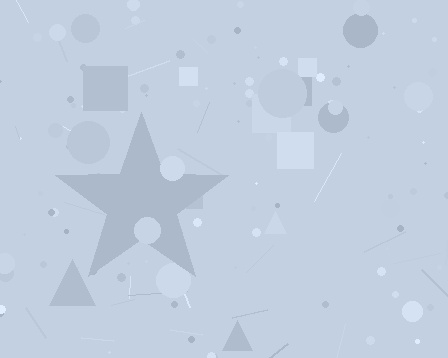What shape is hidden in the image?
A star is hidden in the image.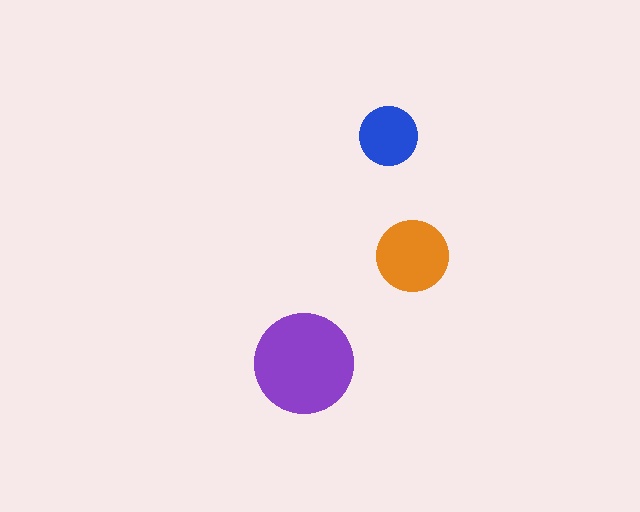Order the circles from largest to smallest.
the purple one, the orange one, the blue one.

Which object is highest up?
The blue circle is topmost.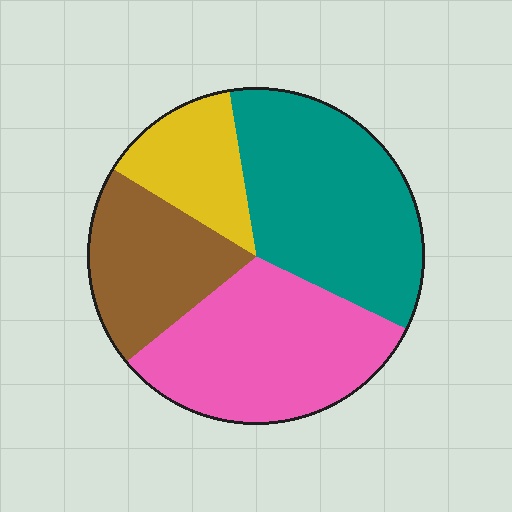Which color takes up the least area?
Yellow, at roughly 15%.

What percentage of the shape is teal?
Teal takes up between a third and a half of the shape.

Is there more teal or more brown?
Teal.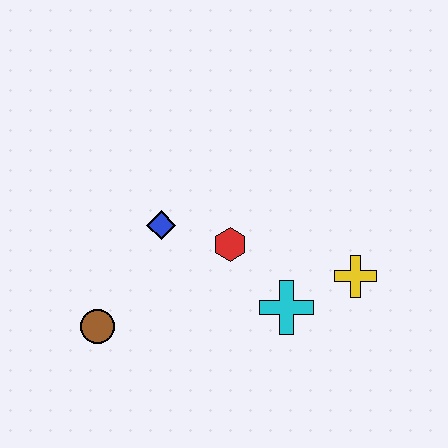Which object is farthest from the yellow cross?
The brown circle is farthest from the yellow cross.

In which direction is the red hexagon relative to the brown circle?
The red hexagon is to the right of the brown circle.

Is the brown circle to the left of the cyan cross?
Yes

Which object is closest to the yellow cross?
The cyan cross is closest to the yellow cross.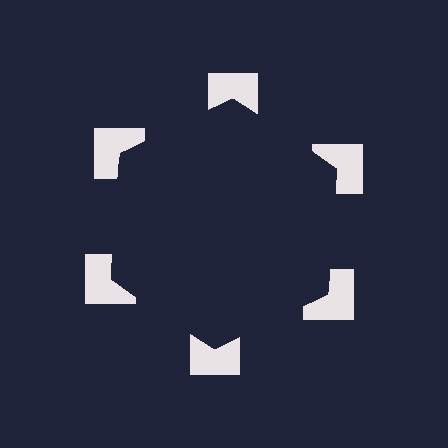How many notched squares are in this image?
There are 6 — one at each vertex of the illusory hexagon.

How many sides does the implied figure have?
6 sides.